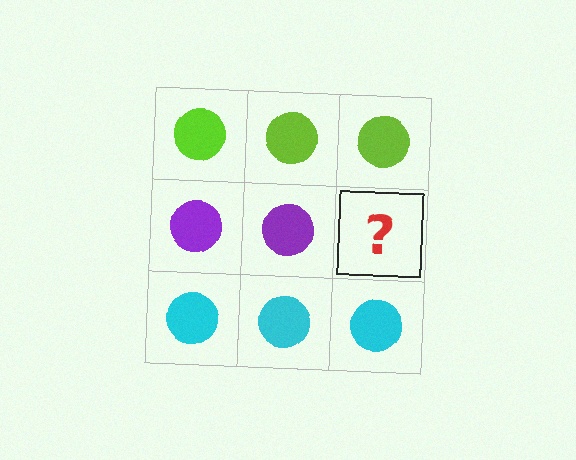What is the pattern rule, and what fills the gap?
The rule is that each row has a consistent color. The gap should be filled with a purple circle.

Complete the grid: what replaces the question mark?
The question mark should be replaced with a purple circle.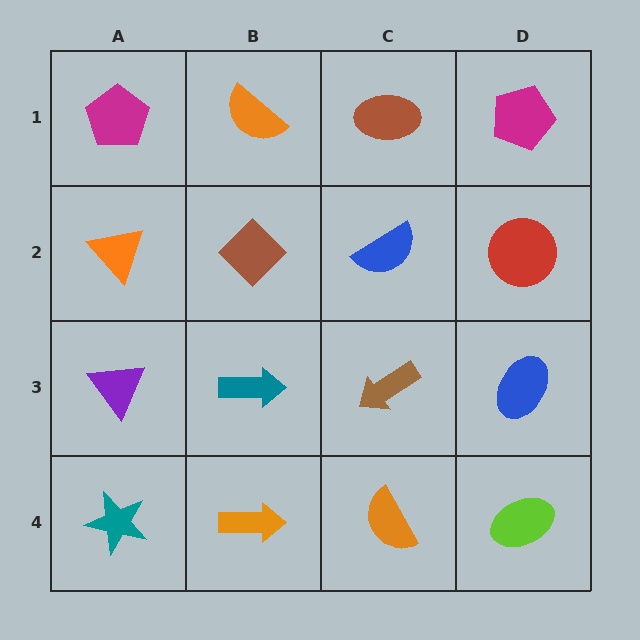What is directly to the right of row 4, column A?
An orange arrow.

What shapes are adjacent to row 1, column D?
A red circle (row 2, column D), a brown ellipse (row 1, column C).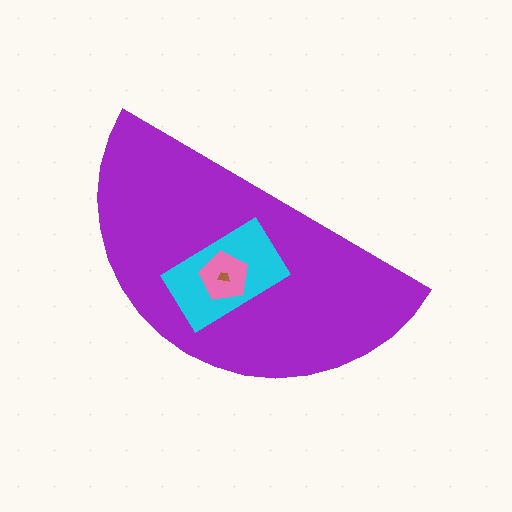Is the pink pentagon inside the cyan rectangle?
Yes.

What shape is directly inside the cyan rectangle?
The pink pentagon.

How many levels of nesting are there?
4.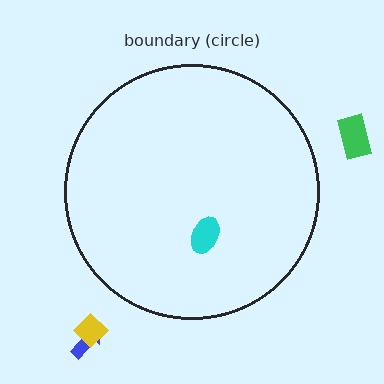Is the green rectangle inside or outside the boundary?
Outside.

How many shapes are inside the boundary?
1 inside, 3 outside.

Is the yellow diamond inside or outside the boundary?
Outside.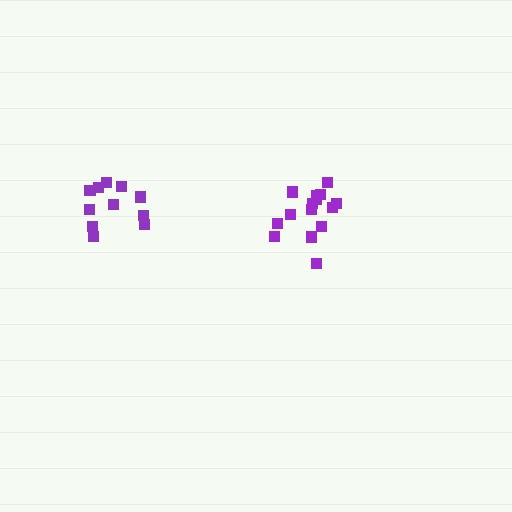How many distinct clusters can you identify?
There are 2 distinct clusters.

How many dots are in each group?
Group 1: 15 dots, Group 2: 11 dots (26 total).